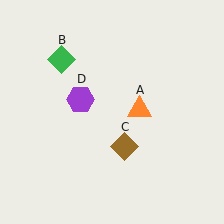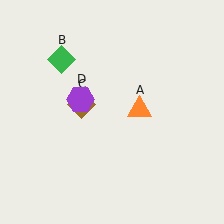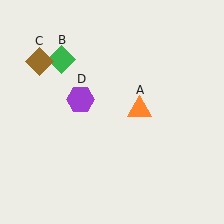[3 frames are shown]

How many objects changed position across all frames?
1 object changed position: brown diamond (object C).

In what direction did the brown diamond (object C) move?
The brown diamond (object C) moved up and to the left.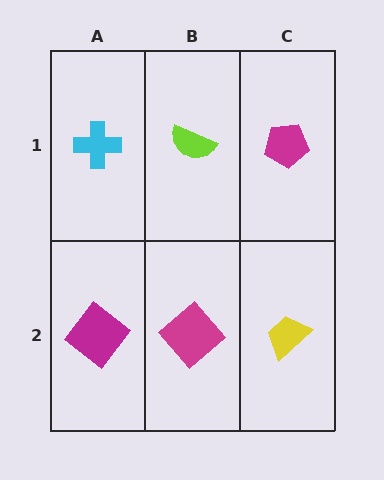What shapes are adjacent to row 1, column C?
A yellow trapezoid (row 2, column C), a lime semicircle (row 1, column B).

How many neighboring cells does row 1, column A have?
2.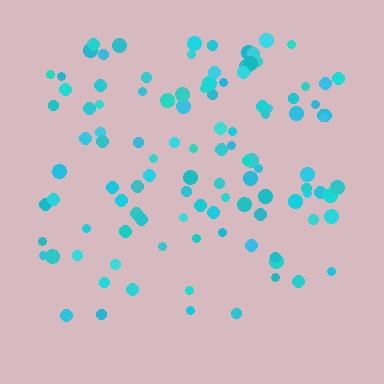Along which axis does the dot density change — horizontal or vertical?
Vertical.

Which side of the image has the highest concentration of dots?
The top.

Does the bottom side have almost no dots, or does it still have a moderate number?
Still a moderate number, just noticeably fewer than the top.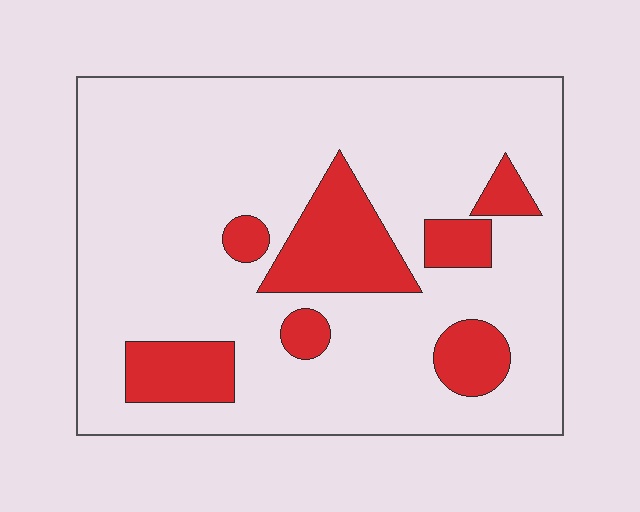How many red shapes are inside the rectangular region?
7.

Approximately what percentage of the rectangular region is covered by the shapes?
Approximately 20%.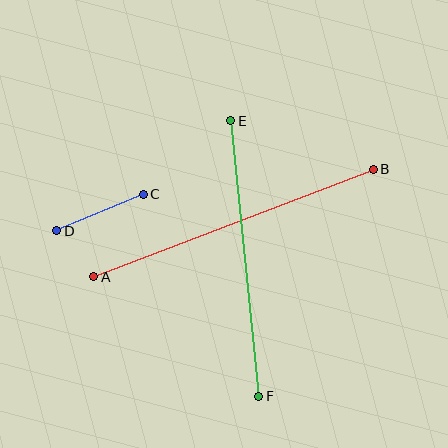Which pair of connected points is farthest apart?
Points A and B are farthest apart.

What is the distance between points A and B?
The distance is approximately 299 pixels.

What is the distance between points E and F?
The distance is approximately 277 pixels.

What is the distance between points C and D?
The distance is approximately 94 pixels.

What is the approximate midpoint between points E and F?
The midpoint is at approximately (245, 259) pixels.